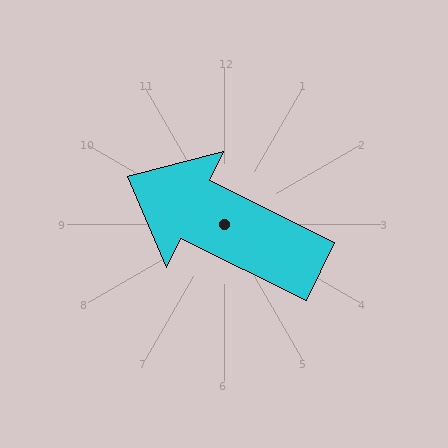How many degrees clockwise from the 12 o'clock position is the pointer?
Approximately 296 degrees.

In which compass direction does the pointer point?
Northwest.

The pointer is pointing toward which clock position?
Roughly 10 o'clock.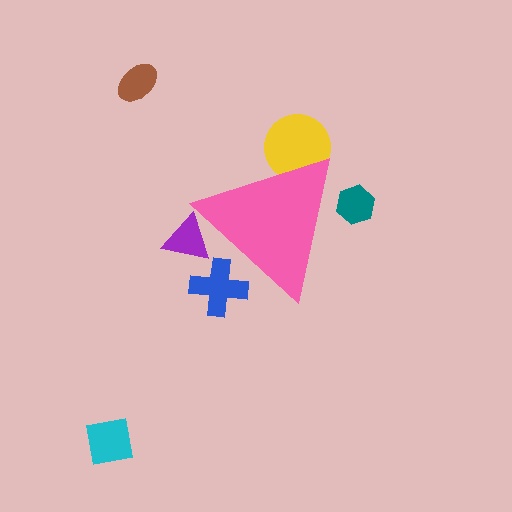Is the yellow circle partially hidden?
Yes, the yellow circle is partially hidden behind the pink triangle.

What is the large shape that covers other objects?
A pink triangle.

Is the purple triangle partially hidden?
Yes, the purple triangle is partially hidden behind the pink triangle.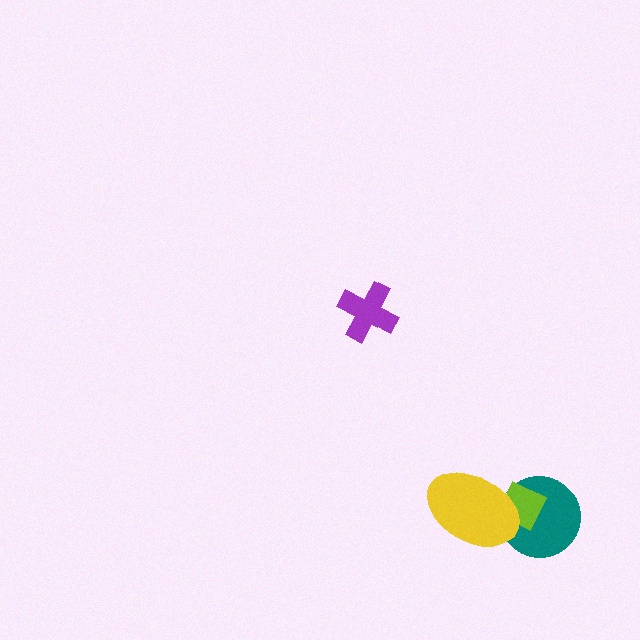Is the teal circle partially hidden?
Yes, it is partially covered by another shape.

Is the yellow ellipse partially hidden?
No, no other shape covers it.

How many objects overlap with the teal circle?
2 objects overlap with the teal circle.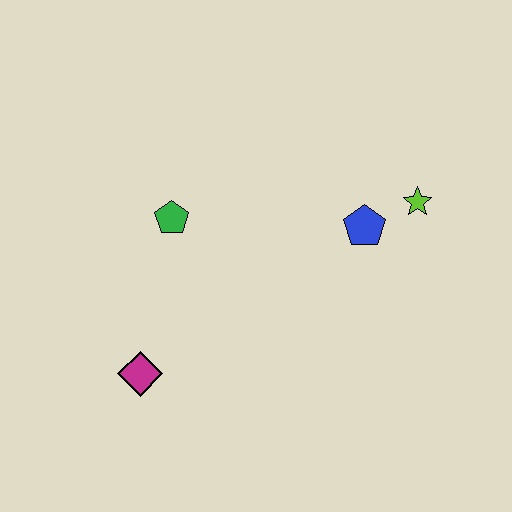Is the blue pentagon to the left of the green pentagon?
No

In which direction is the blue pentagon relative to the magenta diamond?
The blue pentagon is to the right of the magenta diamond.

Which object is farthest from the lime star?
The magenta diamond is farthest from the lime star.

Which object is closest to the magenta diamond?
The green pentagon is closest to the magenta diamond.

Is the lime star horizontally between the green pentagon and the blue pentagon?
No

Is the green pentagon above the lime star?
No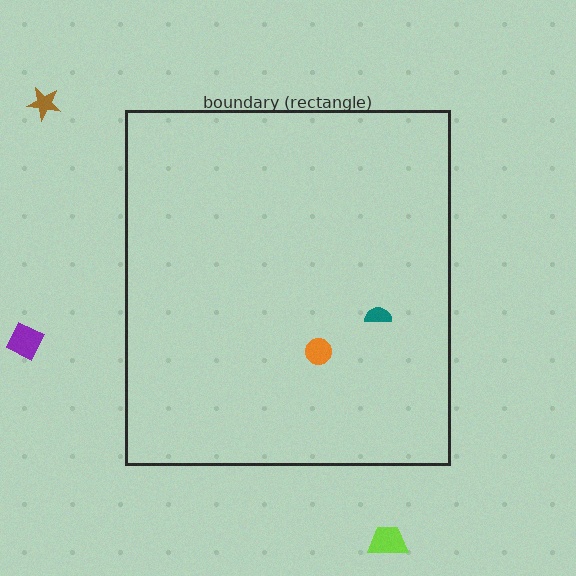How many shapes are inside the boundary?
2 inside, 3 outside.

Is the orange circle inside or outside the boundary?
Inside.